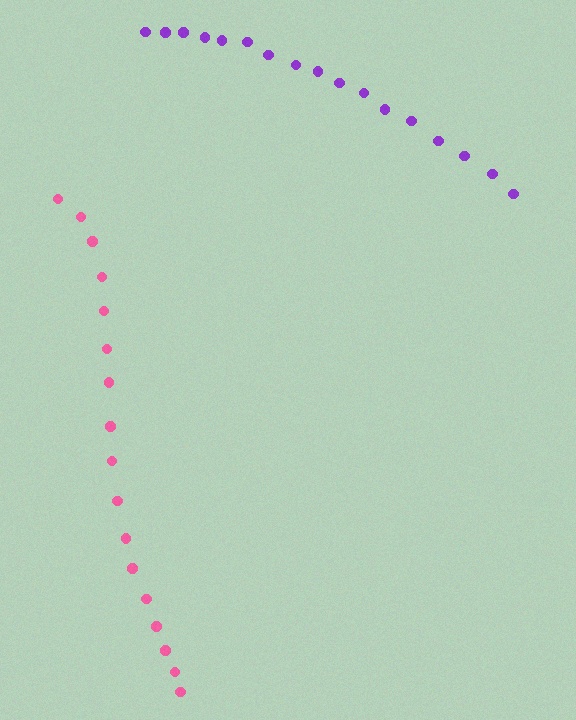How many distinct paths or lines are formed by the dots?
There are 2 distinct paths.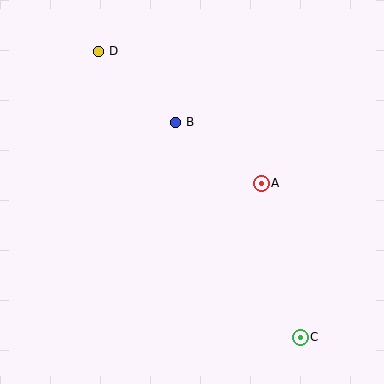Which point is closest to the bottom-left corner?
Point C is closest to the bottom-left corner.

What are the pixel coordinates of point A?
Point A is at (261, 183).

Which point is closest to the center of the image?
Point A at (261, 183) is closest to the center.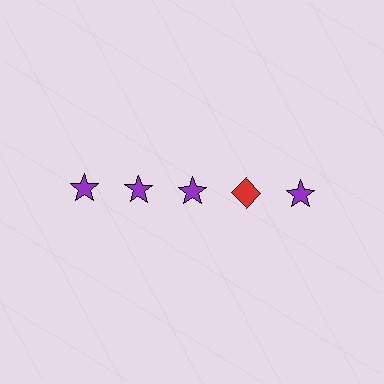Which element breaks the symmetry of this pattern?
The red diamond in the top row, second from right column breaks the symmetry. All other shapes are purple stars.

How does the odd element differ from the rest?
It differs in both color (red instead of purple) and shape (diamond instead of star).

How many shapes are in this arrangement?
There are 5 shapes arranged in a grid pattern.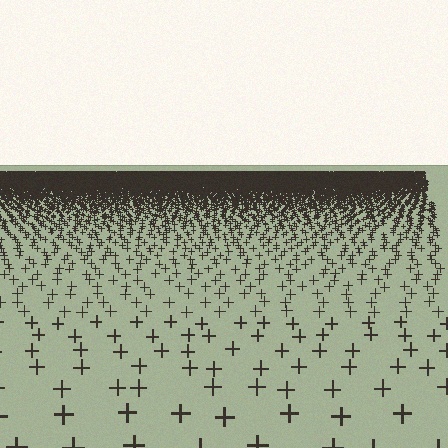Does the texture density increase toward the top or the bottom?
Density increases toward the top.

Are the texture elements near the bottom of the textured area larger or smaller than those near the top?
Larger. Near the bottom, elements are closer to the viewer and appear at a bigger on-screen size.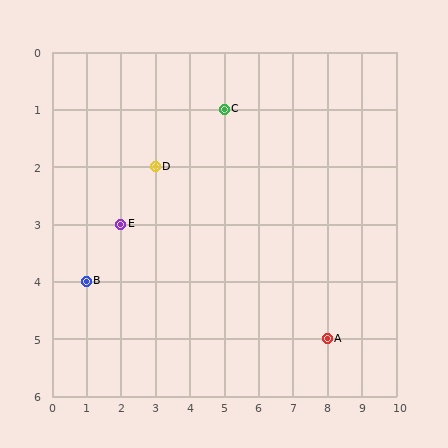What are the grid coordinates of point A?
Point A is at grid coordinates (8, 5).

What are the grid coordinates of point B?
Point B is at grid coordinates (1, 4).